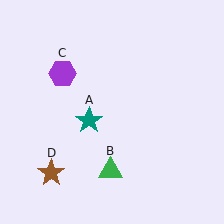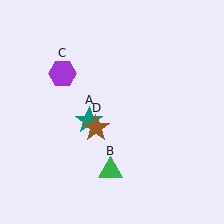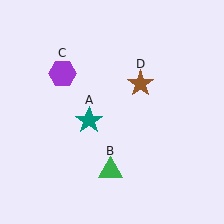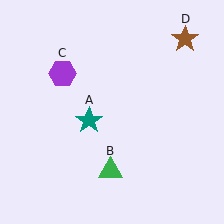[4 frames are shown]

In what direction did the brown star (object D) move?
The brown star (object D) moved up and to the right.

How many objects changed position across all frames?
1 object changed position: brown star (object D).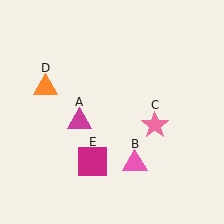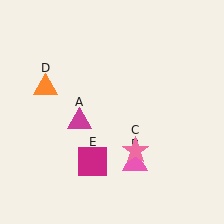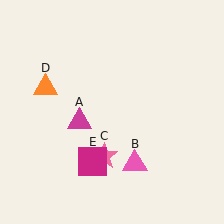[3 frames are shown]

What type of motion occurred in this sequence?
The pink star (object C) rotated clockwise around the center of the scene.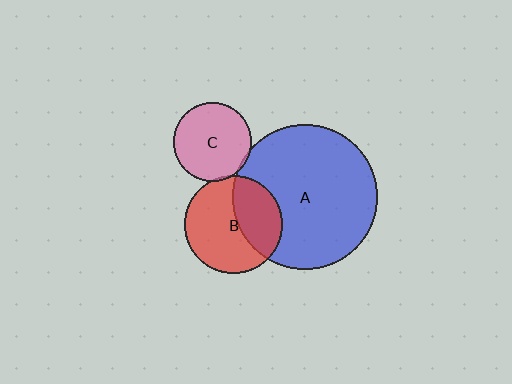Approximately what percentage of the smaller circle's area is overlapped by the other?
Approximately 5%.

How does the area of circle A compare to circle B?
Approximately 2.2 times.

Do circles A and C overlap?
Yes.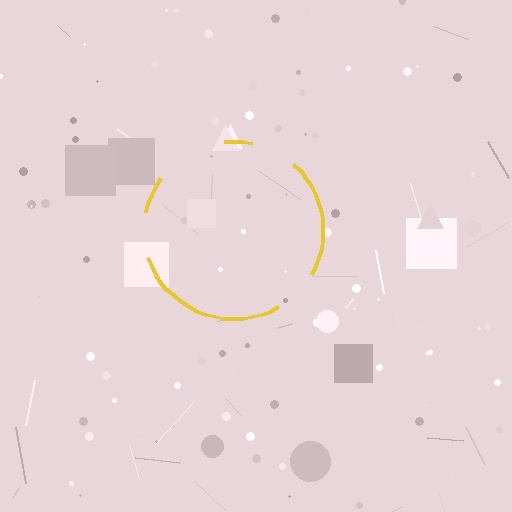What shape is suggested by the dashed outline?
The dashed outline suggests a circle.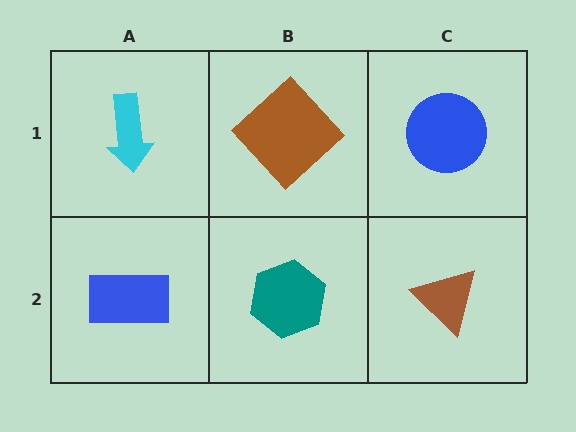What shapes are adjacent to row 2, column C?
A blue circle (row 1, column C), a teal hexagon (row 2, column B).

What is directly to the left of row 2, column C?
A teal hexagon.